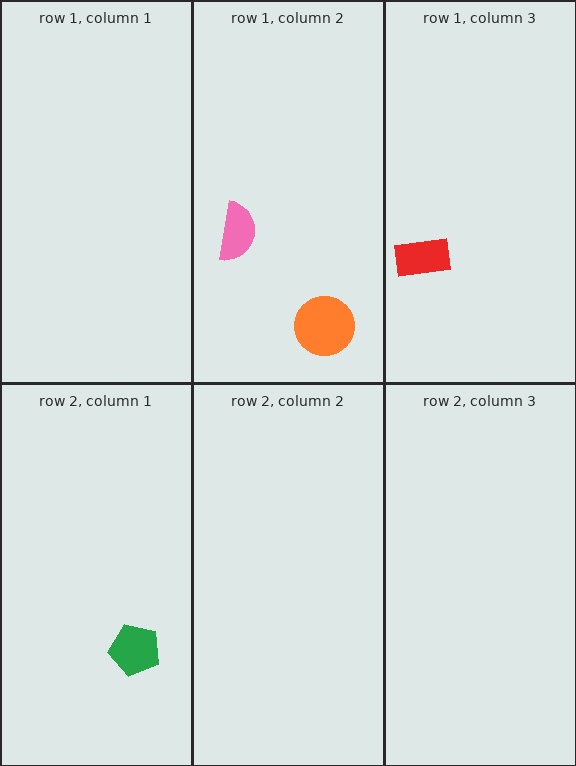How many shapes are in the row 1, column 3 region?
1.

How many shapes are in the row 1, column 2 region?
2.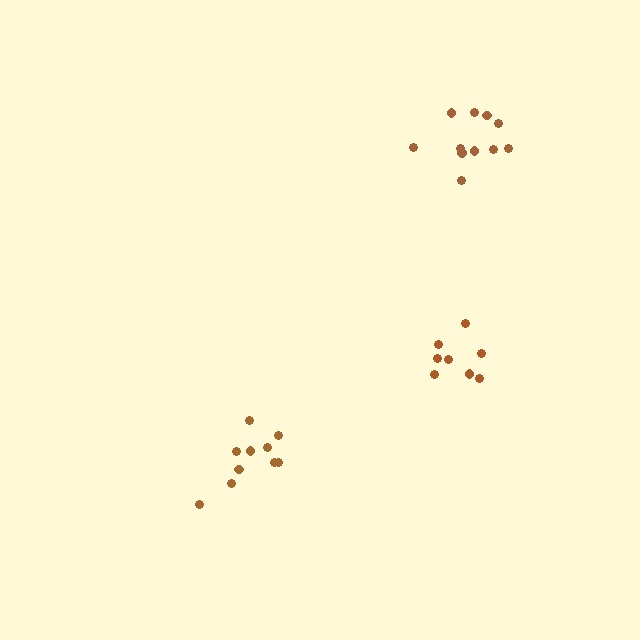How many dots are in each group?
Group 1: 11 dots, Group 2: 8 dots, Group 3: 10 dots (29 total).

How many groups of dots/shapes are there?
There are 3 groups.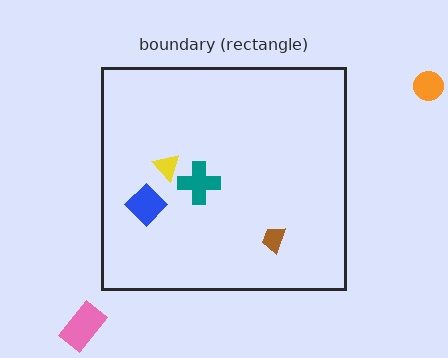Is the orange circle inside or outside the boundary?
Outside.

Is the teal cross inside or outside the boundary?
Inside.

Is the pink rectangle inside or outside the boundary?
Outside.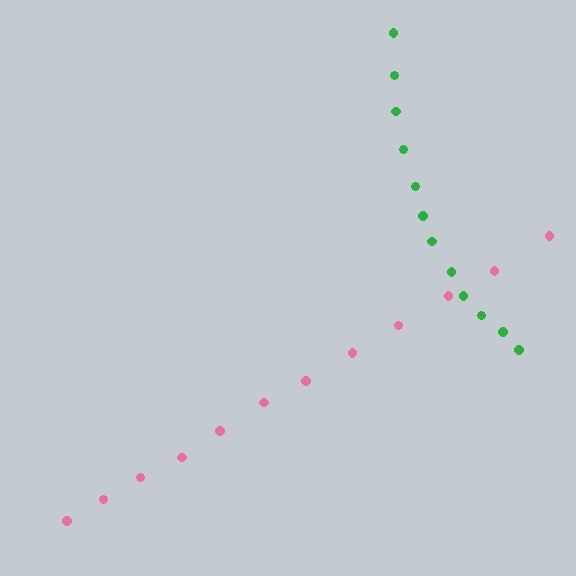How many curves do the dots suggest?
There are 2 distinct paths.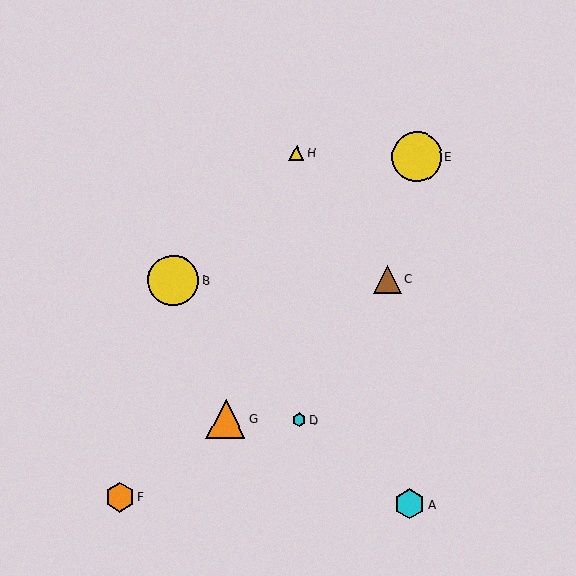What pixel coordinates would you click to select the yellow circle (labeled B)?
Click at (173, 280) to select the yellow circle B.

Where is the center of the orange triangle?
The center of the orange triangle is at (226, 419).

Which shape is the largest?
The yellow circle (labeled B) is the largest.